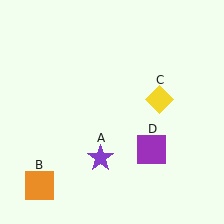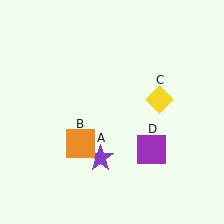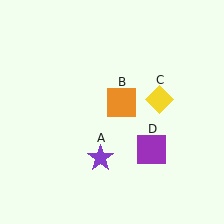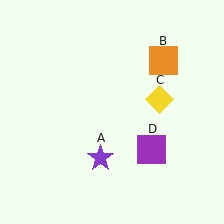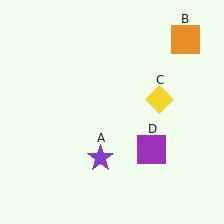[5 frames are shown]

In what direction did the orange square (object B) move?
The orange square (object B) moved up and to the right.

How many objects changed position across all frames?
1 object changed position: orange square (object B).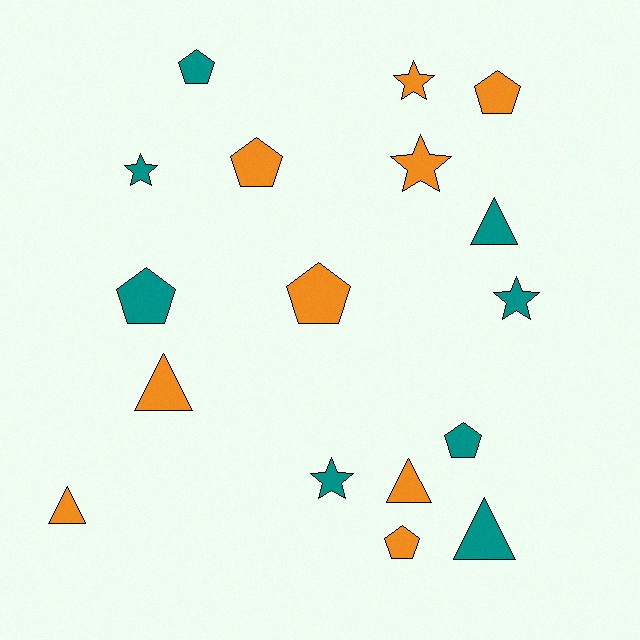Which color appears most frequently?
Orange, with 9 objects.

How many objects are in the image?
There are 17 objects.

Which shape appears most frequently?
Pentagon, with 7 objects.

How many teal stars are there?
There are 3 teal stars.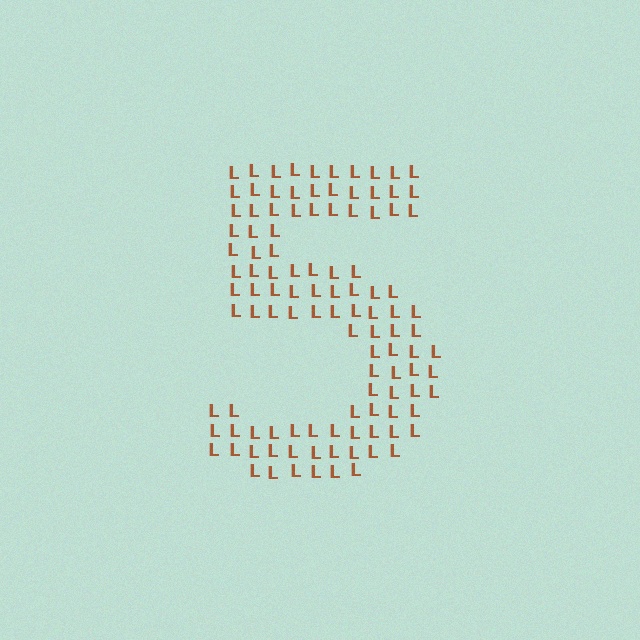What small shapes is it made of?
It is made of small letter L's.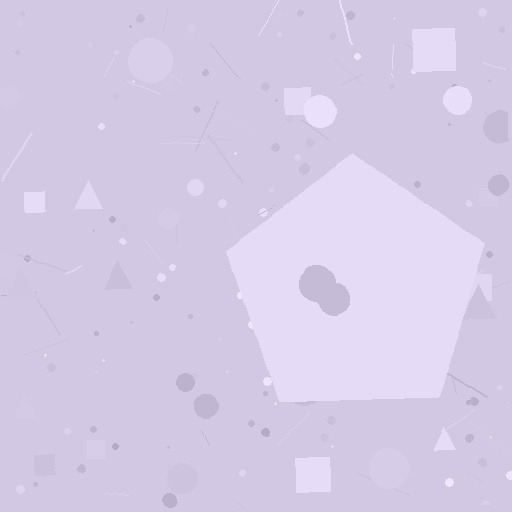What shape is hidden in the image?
A pentagon is hidden in the image.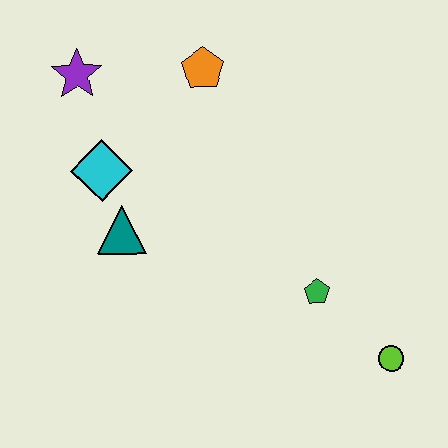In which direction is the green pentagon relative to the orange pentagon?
The green pentagon is below the orange pentagon.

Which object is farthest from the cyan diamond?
The lime circle is farthest from the cyan diamond.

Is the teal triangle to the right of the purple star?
Yes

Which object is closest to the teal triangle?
The cyan diamond is closest to the teal triangle.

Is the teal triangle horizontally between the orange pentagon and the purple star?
Yes